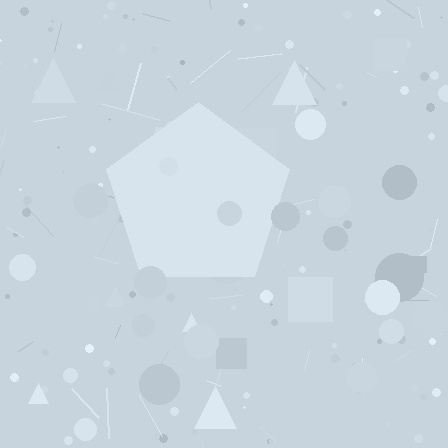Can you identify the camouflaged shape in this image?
The camouflaged shape is a pentagon.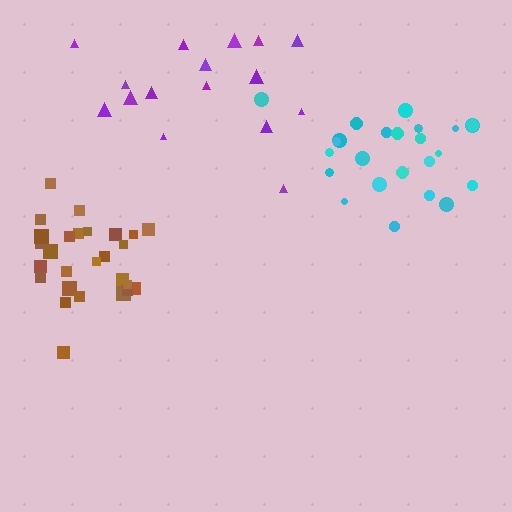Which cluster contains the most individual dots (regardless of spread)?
Brown (27).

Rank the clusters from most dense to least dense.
brown, cyan, purple.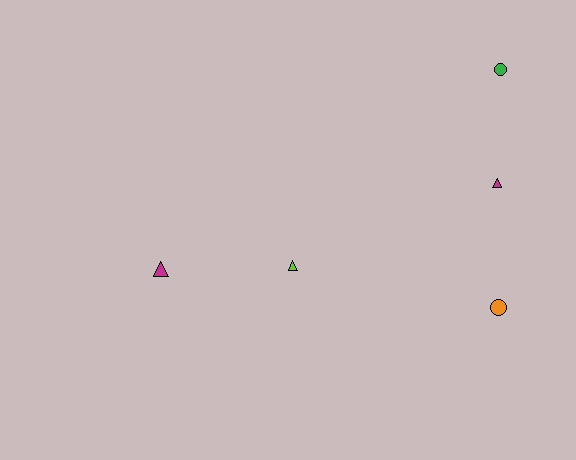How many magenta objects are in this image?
There are 2 magenta objects.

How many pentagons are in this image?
There are no pentagons.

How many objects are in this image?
There are 5 objects.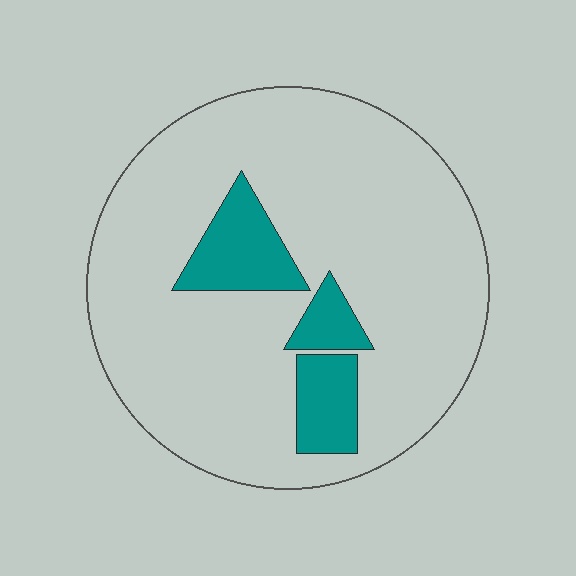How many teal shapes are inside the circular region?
3.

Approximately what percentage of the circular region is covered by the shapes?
Approximately 15%.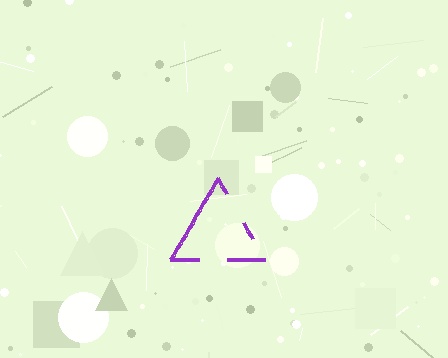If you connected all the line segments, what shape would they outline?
They would outline a triangle.